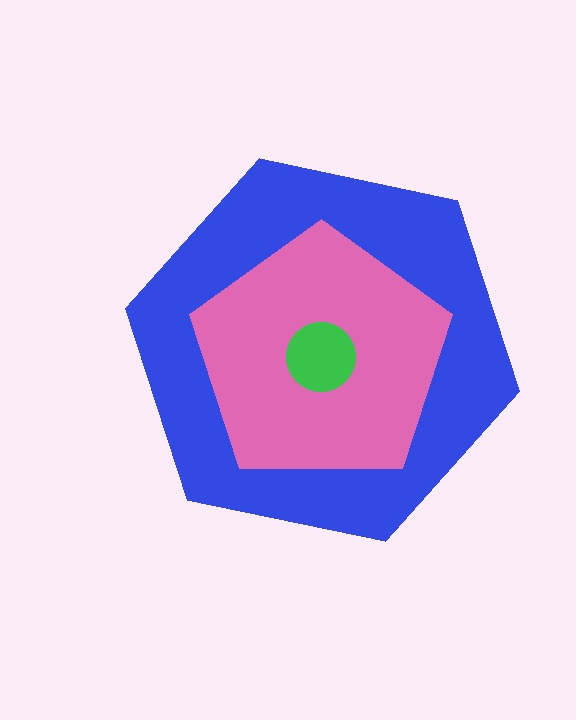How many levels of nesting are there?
3.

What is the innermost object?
The green circle.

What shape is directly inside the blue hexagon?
The pink pentagon.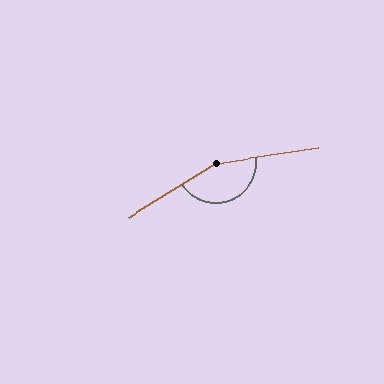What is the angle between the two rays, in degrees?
Approximately 157 degrees.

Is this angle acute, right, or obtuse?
It is obtuse.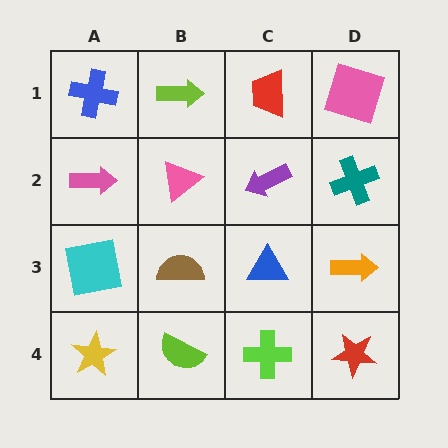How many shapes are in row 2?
4 shapes.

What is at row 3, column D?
An orange arrow.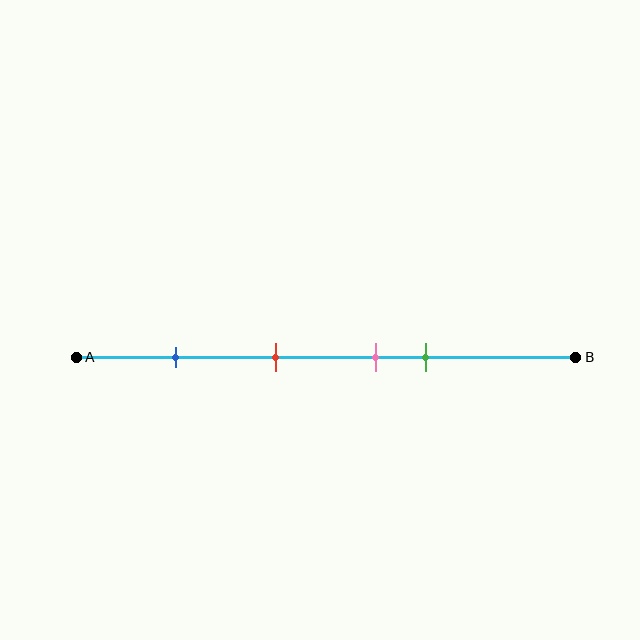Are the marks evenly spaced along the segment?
No, the marks are not evenly spaced.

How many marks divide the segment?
There are 4 marks dividing the segment.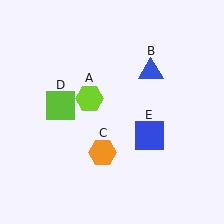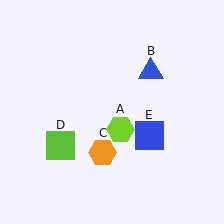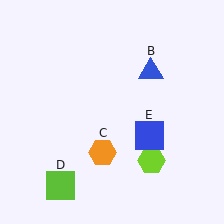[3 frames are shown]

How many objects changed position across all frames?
2 objects changed position: lime hexagon (object A), lime square (object D).